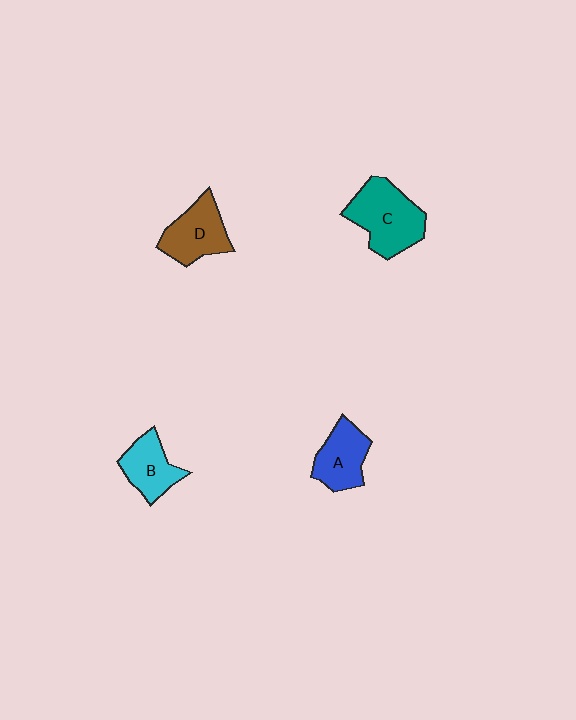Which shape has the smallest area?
Shape B (cyan).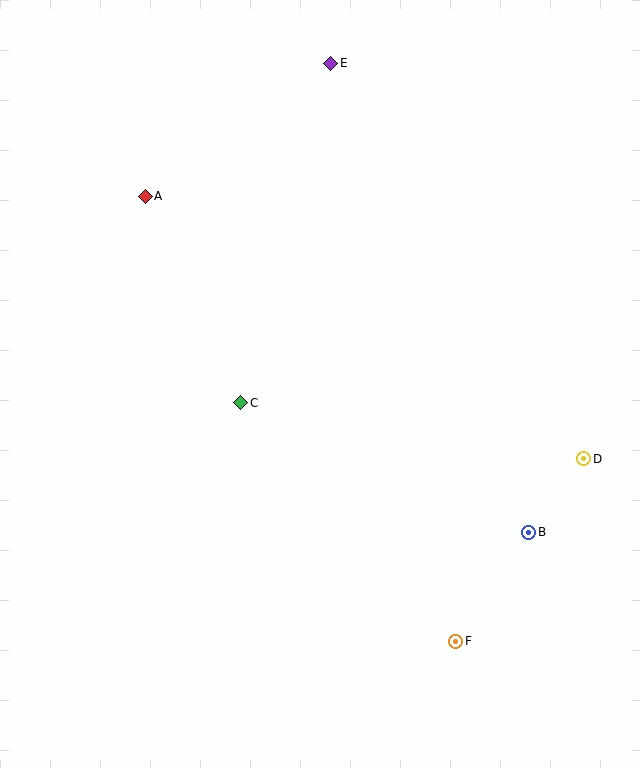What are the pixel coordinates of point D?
Point D is at (584, 459).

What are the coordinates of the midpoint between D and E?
The midpoint between D and E is at (457, 261).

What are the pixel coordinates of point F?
Point F is at (456, 641).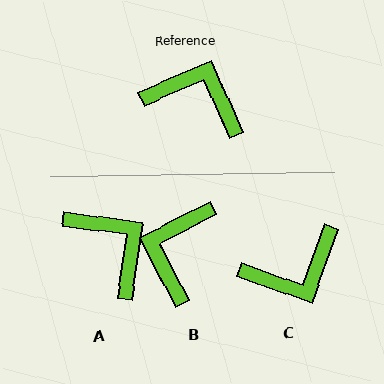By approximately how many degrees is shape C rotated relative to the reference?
Approximately 133 degrees clockwise.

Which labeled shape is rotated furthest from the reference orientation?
C, about 133 degrees away.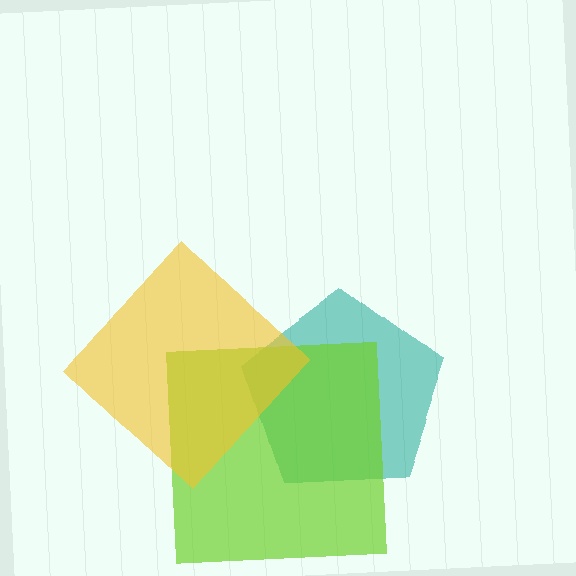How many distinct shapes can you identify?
There are 3 distinct shapes: a teal pentagon, a lime square, a yellow diamond.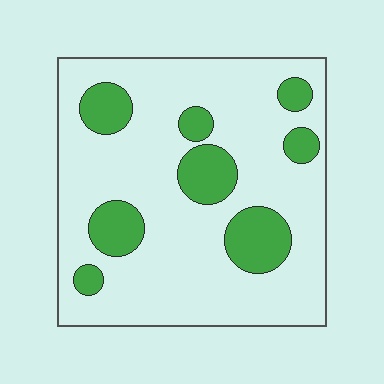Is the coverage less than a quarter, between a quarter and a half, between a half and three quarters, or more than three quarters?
Less than a quarter.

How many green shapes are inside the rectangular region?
8.